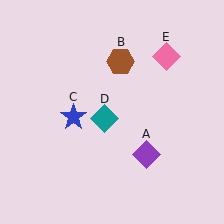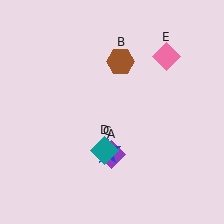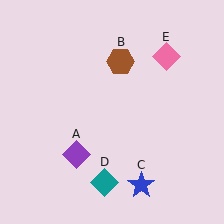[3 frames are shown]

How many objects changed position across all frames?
3 objects changed position: purple diamond (object A), blue star (object C), teal diamond (object D).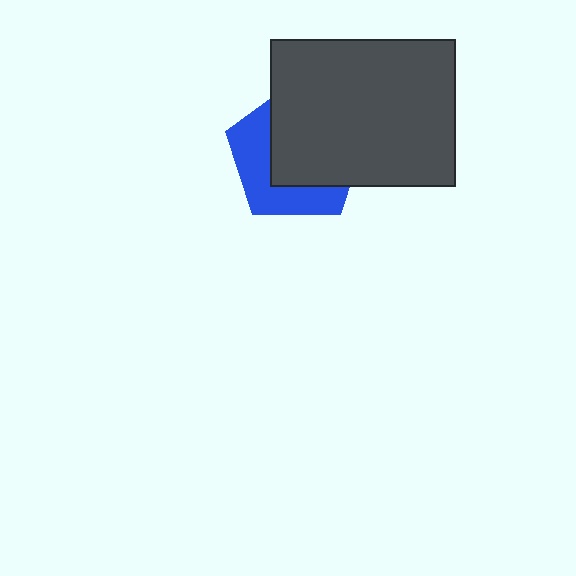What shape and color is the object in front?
The object in front is a dark gray rectangle.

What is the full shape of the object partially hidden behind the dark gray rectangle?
The partially hidden object is a blue pentagon.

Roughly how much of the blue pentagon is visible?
A small part of it is visible (roughly 40%).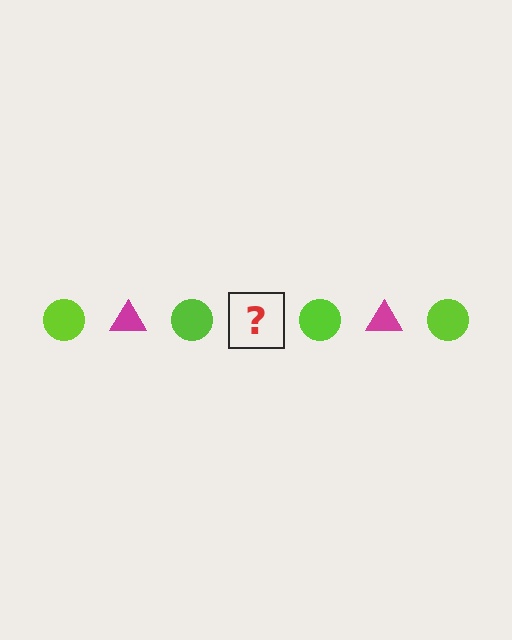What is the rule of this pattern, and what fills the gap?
The rule is that the pattern alternates between lime circle and magenta triangle. The gap should be filled with a magenta triangle.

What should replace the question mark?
The question mark should be replaced with a magenta triangle.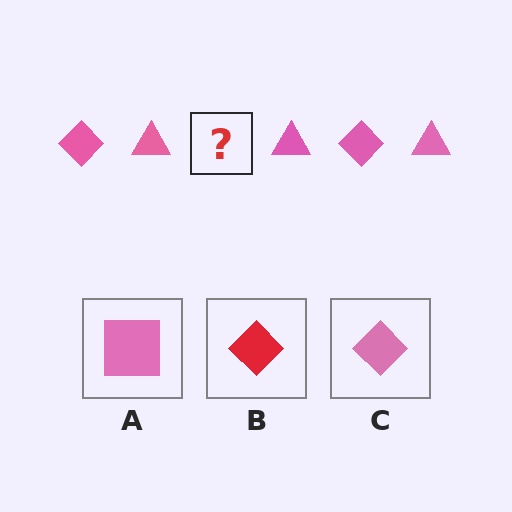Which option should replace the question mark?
Option C.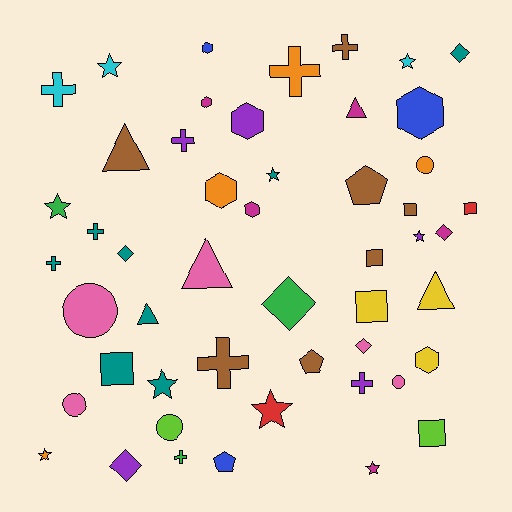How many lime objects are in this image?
There are 2 lime objects.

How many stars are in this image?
There are 9 stars.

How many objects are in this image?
There are 50 objects.